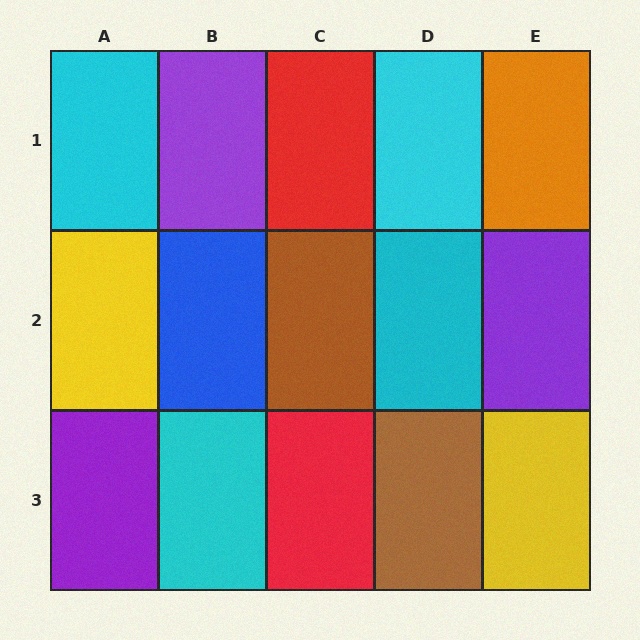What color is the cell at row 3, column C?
Red.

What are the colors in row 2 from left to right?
Yellow, blue, brown, cyan, purple.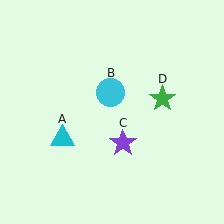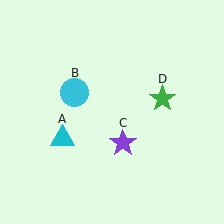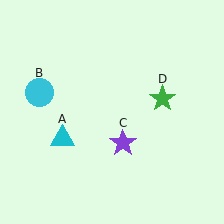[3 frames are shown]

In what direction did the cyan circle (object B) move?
The cyan circle (object B) moved left.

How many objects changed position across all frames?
1 object changed position: cyan circle (object B).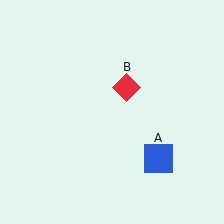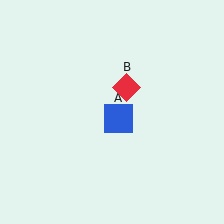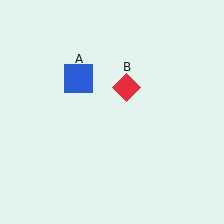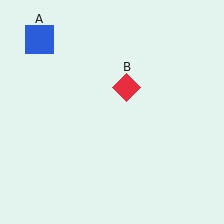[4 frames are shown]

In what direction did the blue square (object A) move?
The blue square (object A) moved up and to the left.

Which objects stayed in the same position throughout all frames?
Red diamond (object B) remained stationary.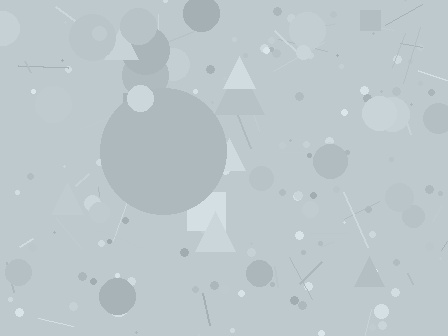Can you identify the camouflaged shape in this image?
The camouflaged shape is a circle.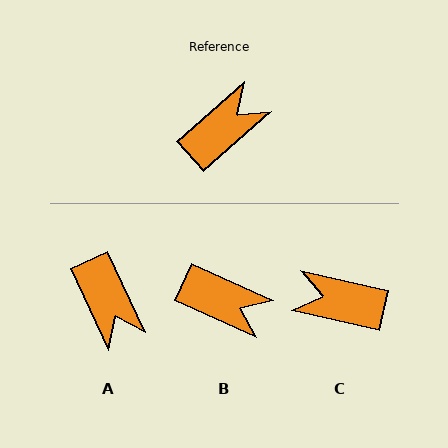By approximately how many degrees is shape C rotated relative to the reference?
Approximately 125 degrees counter-clockwise.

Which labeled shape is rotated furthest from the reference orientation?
C, about 125 degrees away.